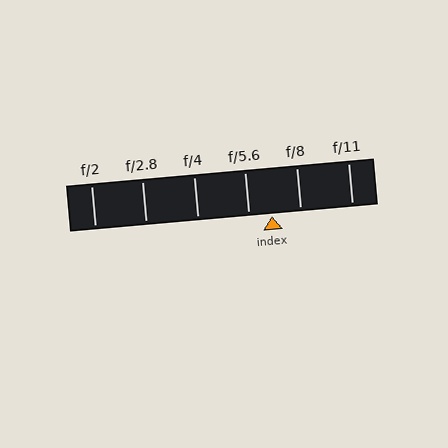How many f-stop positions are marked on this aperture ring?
There are 6 f-stop positions marked.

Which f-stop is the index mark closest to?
The index mark is closest to f/5.6.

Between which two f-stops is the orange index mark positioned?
The index mark is between f/5.6 and f/8.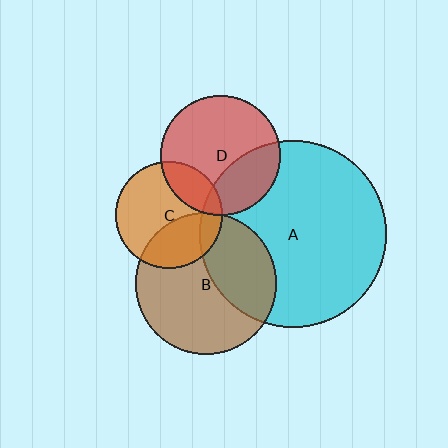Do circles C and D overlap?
Yes.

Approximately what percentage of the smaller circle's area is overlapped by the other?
Approximately 20%.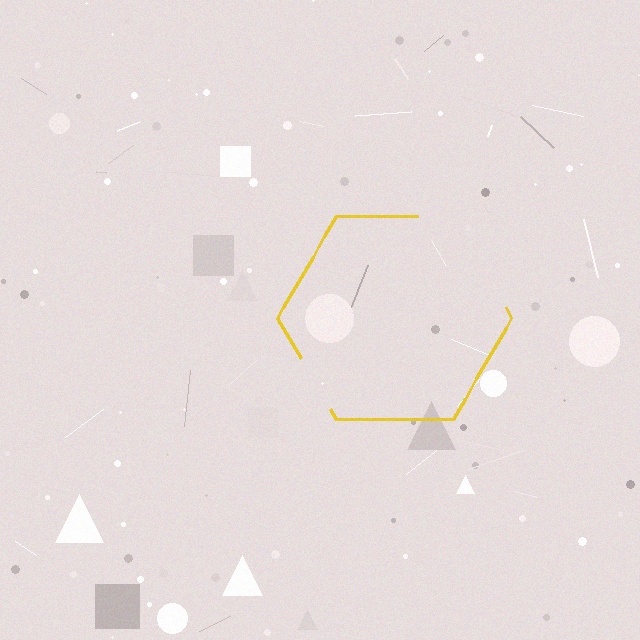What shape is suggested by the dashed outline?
The dashed outline suggests a hexagon.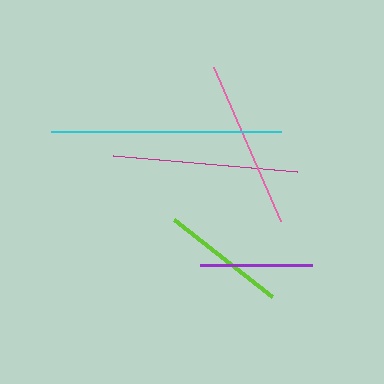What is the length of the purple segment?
The purple segment is approximately 112 pixels long.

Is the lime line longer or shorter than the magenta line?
The magenta line is longer than the lime line.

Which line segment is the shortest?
The purple line is the shortest at approximately 112 pixels.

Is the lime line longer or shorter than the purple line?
The lime line is longer than the purple line.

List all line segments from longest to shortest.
From longest to shortest: cyan, magenta, pink, lime, purple.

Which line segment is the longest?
The cyan line is the longest at approximately 230 pixels.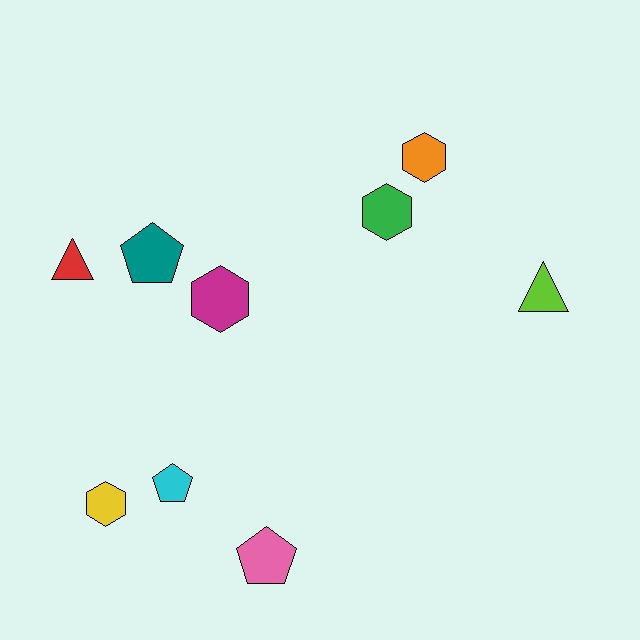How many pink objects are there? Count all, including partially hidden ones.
There is 1 pink object.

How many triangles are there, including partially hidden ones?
There are 2 triangles.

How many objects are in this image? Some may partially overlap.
There are 9 objects.